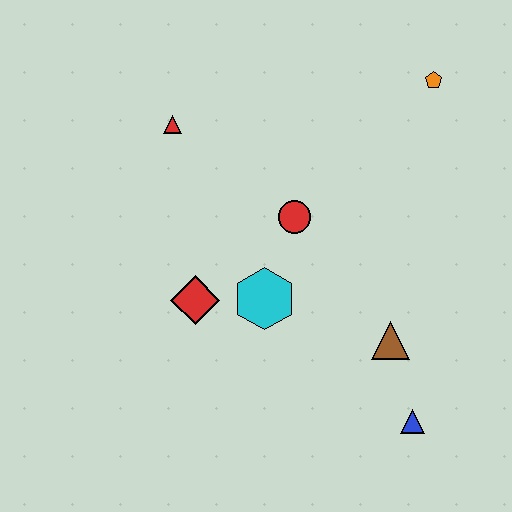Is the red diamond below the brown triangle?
No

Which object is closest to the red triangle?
The red circle is closest to the red triangle.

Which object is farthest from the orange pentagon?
The blue triangle is farthest from the orange pentagon.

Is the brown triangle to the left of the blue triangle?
Yes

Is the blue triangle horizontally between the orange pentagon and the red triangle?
Yes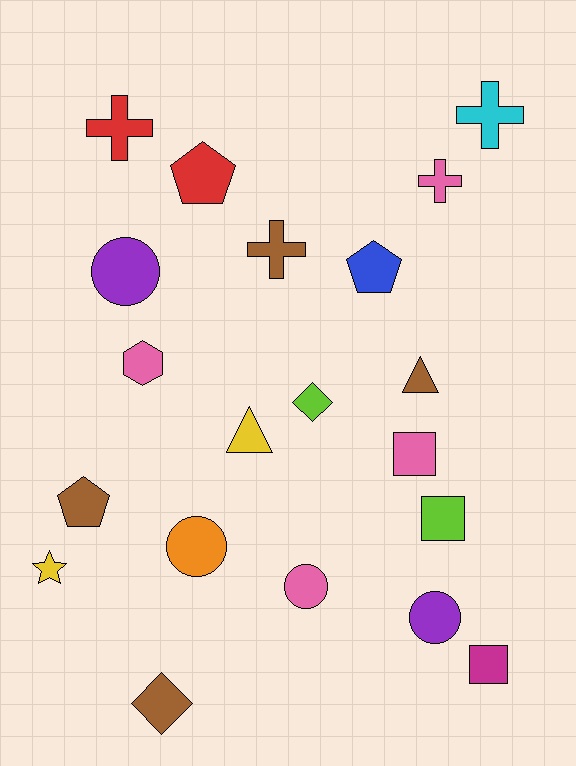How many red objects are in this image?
There are 2 red objects.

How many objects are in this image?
There are 20 objects.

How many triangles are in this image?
There are 2 triangles.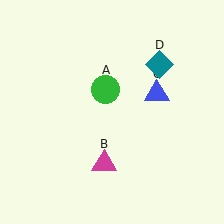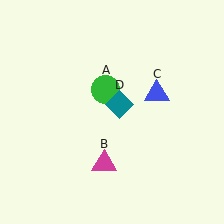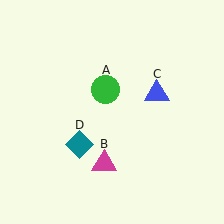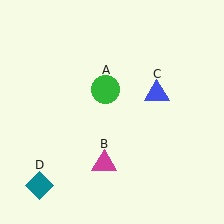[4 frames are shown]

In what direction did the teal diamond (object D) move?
The teal diamond (object D) moved down and to the left.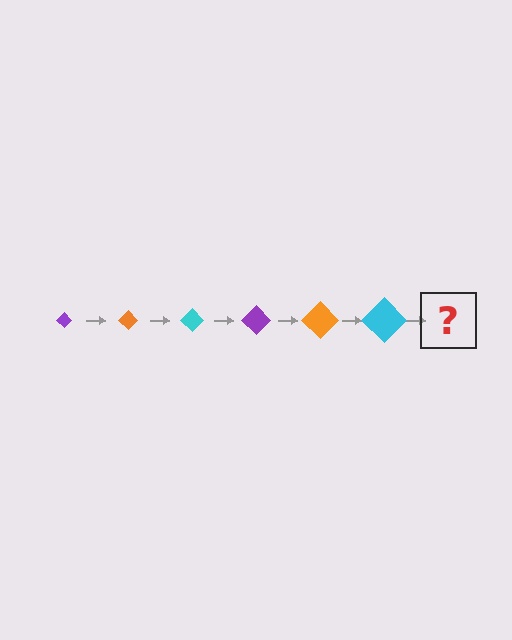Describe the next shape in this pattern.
It should be a purple diamond, larger than the previous one.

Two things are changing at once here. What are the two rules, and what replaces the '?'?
The two rules are that the diamond grows larger each step and the color cycles through purple, orange, and cyan. The '?' should be a purple diamond, larger than the previous one.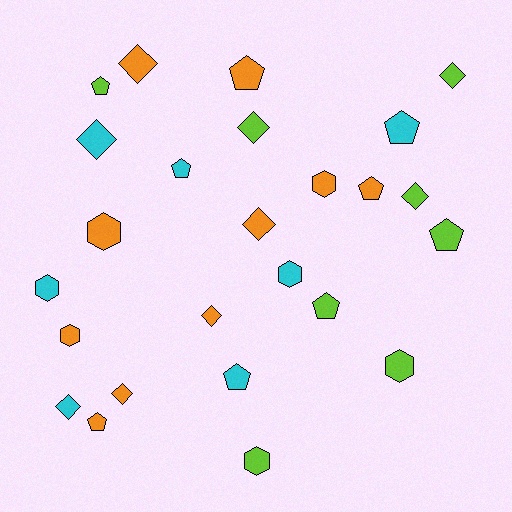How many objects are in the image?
There are 25 objects.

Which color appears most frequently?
Orange, with 10 objects.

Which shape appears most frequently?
Diamond, with 9 objects.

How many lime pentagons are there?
There are 3 lime pentagons.